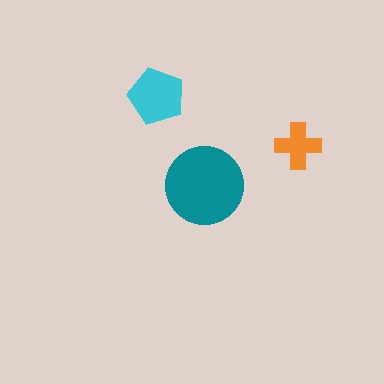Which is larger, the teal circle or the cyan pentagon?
The teal circle.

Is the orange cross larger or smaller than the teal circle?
Smaller.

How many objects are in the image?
There are 3 objects in the image.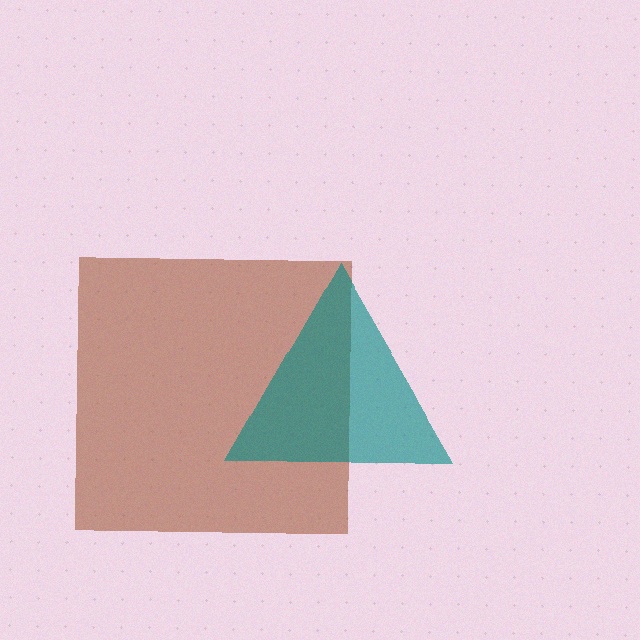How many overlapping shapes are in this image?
There are 2 overlapping shapes in the image.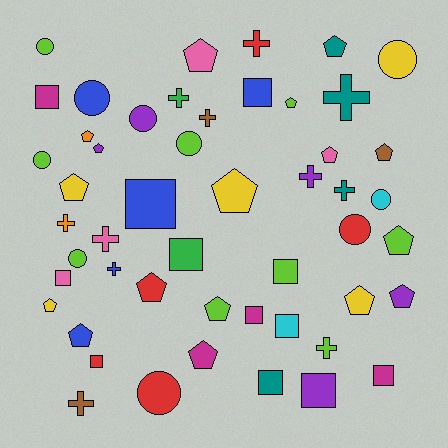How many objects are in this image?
There are 50 objects.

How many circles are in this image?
There are 10 circles.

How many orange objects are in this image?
There are 2 orange objects.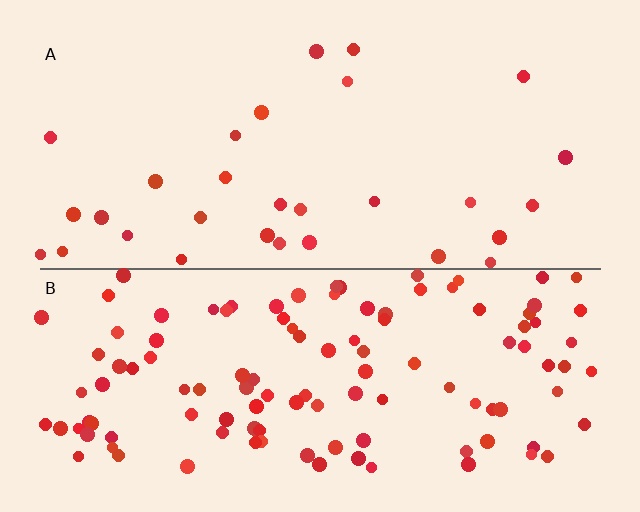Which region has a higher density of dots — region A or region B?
B (the bottom).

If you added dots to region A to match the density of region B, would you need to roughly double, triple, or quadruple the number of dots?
Approximately quadruple.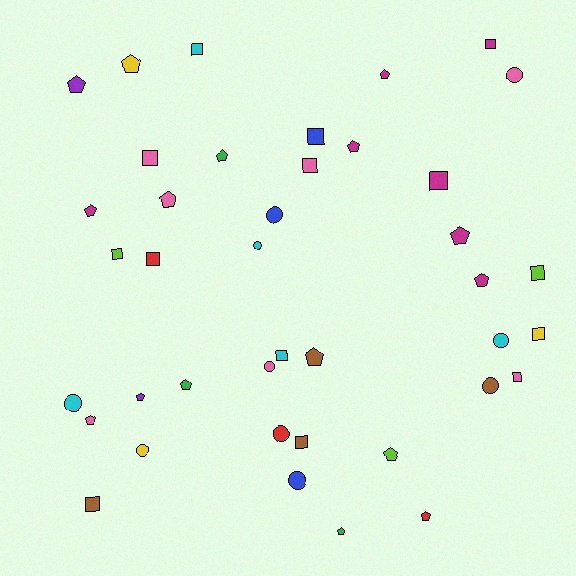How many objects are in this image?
There are 40 objects.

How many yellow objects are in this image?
There are 3 yellow objects.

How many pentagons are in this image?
There are 16 pentagons.